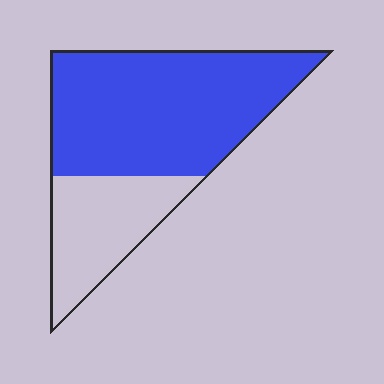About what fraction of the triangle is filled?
About two thirds (2/3).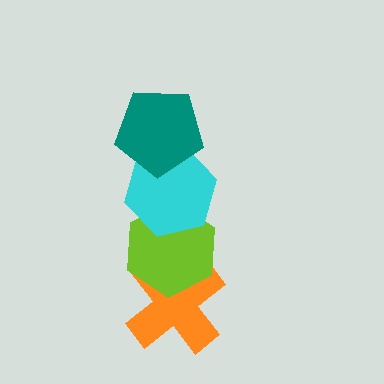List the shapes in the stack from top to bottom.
From top to bottom: the teal pentagon, the cyan hexagon, the lime hexagon, the orange cross.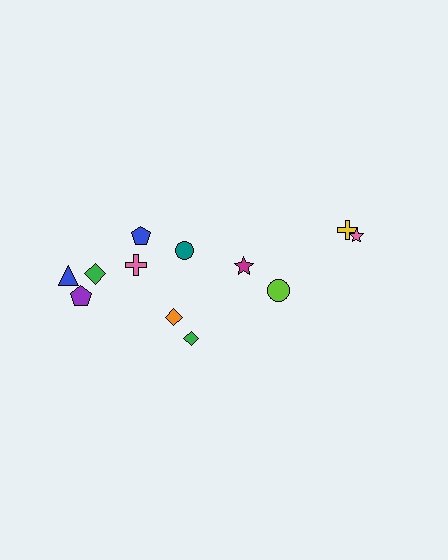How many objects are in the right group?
There are 4 objects.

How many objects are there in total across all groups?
There are 12 objects.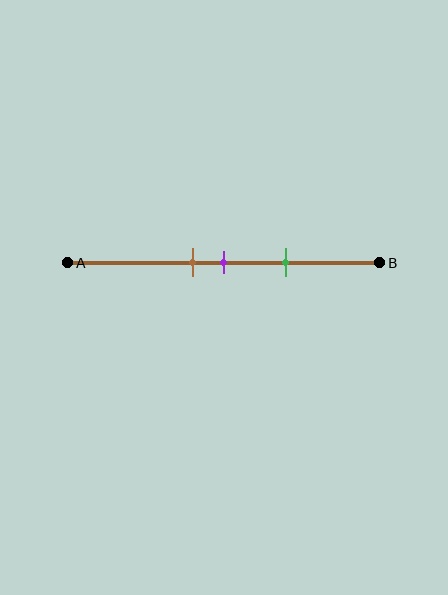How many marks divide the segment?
There are 3 marks dividing the segment.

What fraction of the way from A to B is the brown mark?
The brown mark is approximately 40% (0.4) of the way from A to B.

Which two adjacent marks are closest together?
The brown and purple marks are the closest adjacent pair.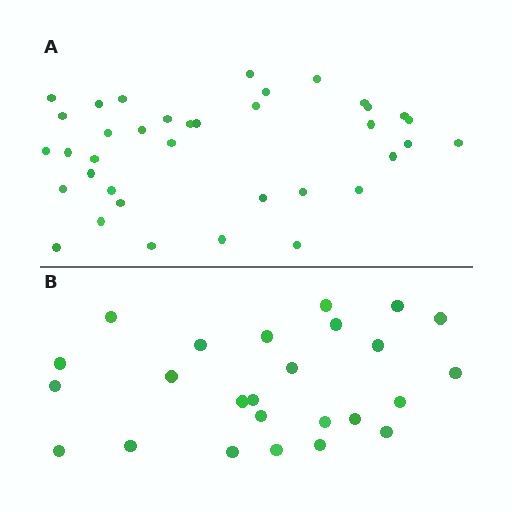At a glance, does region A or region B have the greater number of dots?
Region A (the top region) has more dots.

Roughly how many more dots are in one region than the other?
Region A has roughly 12 or so more dots than region B.